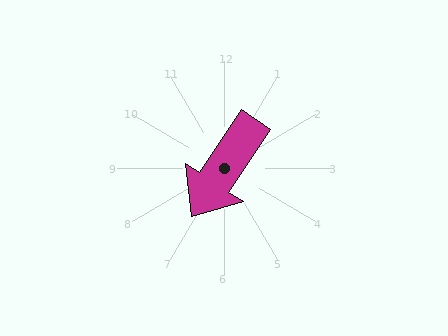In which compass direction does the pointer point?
Southwest.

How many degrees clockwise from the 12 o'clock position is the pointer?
Approximately 214 degrees.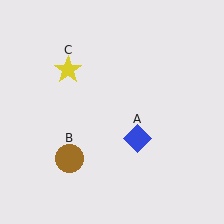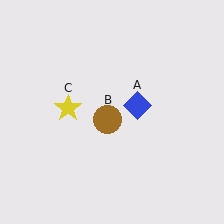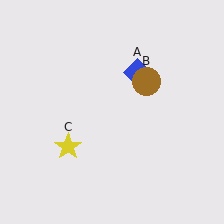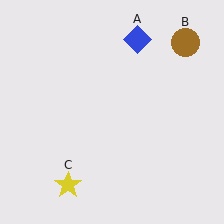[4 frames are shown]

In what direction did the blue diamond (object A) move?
The blue diamond (object A) moved up.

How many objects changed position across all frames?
3 objects changed position: blue diamond (object A), brown circle (object B), yellow star (object C).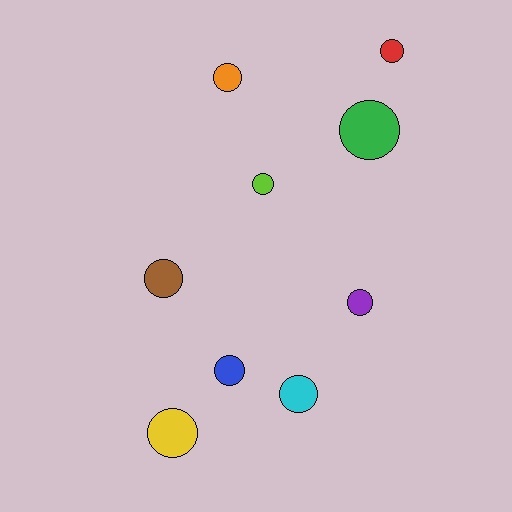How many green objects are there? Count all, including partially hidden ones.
There is 1 green object.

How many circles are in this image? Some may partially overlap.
There are 9 circles.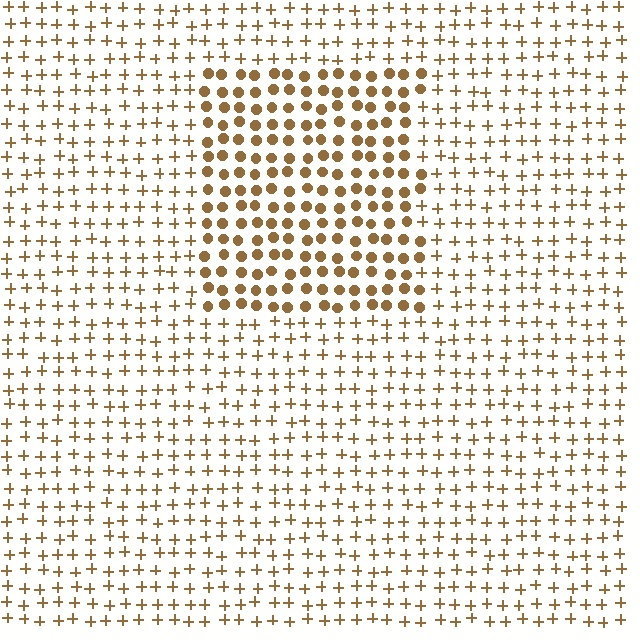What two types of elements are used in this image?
The image uses circles inside the rectangle region and plus signs outside it.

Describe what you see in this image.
The image is filled with small brown elements arranged in a uniform grid. A rectangle-shaped region contains circles, while the surrounding area contains plus signs. The boundary is defined purely by the change in element shape.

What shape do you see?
I see a rectangle.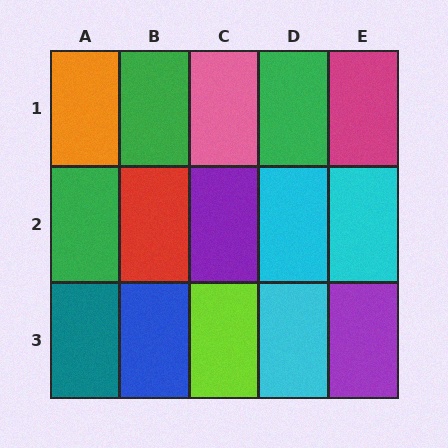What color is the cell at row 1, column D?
Green.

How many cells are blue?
1 cell is blue.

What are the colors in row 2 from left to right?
Green, red, purple, cyan, cyan.